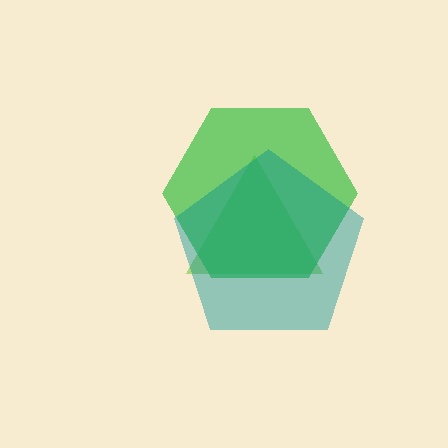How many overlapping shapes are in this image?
There are 3 overlapping shapes in the image.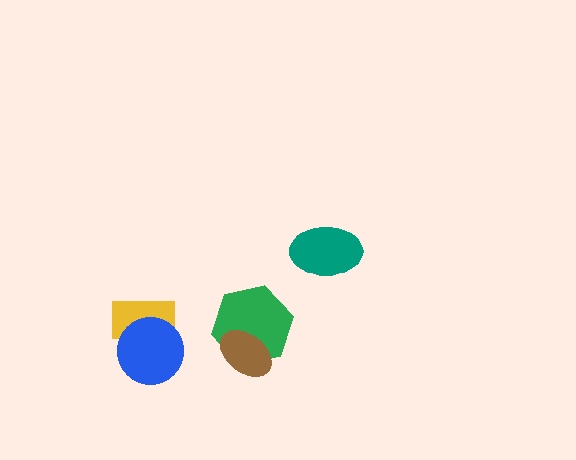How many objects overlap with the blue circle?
1 object overlaps with the blue circle.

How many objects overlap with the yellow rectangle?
1 object overlaps with the yellow rectangle.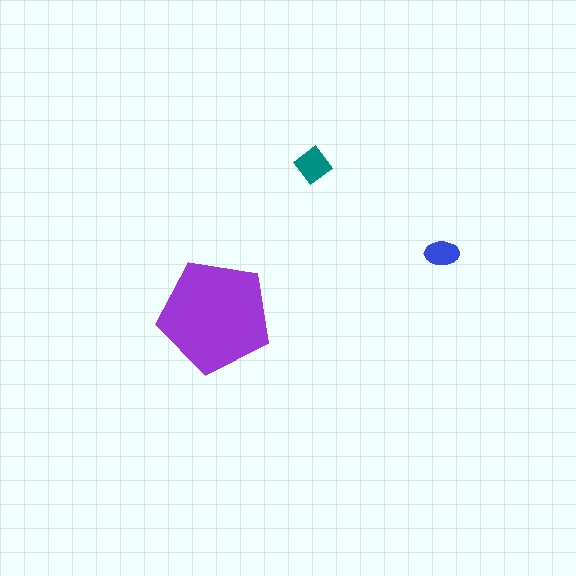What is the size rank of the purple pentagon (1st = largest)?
1st.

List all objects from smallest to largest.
The blue ellipse, the teal diamond, the purple pentagon.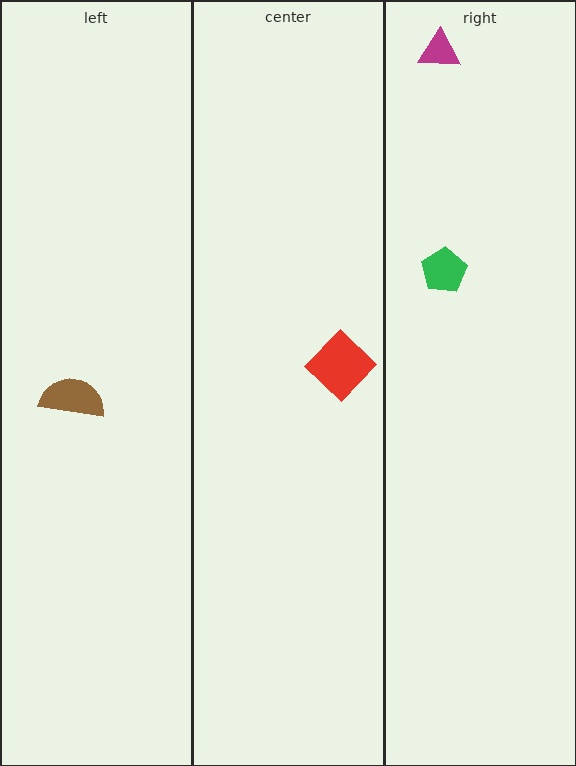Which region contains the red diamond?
The center region.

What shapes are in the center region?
The red diamond.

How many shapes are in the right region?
2.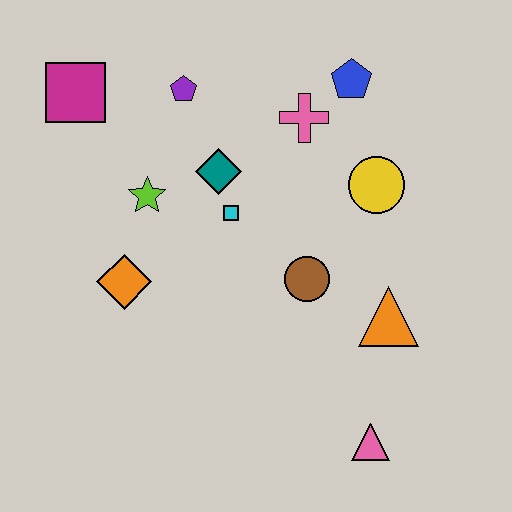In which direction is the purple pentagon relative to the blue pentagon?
The purple pentagon is to the left of the blue pentagon.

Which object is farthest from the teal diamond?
The pink triangle is farthest from the teal diamond.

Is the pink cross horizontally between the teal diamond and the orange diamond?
No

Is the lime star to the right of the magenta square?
Yes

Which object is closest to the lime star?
The teal diamond is closest to the lime star.